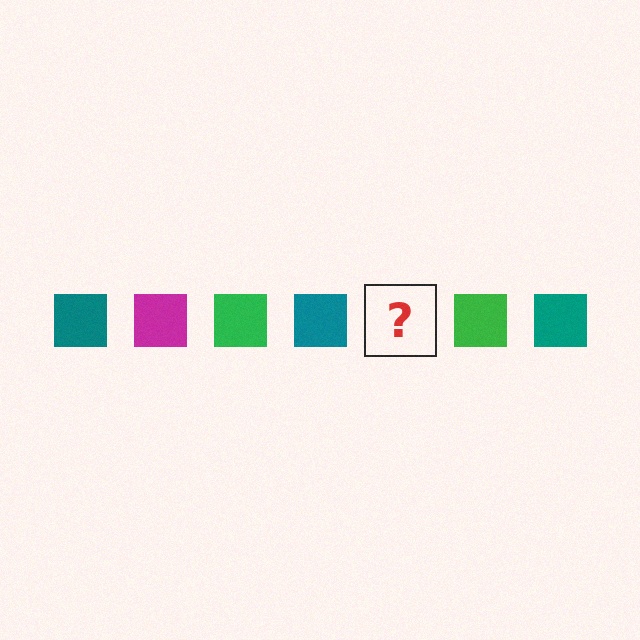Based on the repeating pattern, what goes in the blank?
The blank should be a magenta square.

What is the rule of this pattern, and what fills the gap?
The rule is that the pattern cycles through teal, magenta, green squares. The gap should be filled with a magenta square.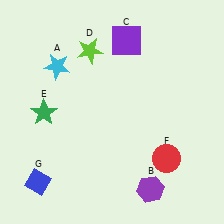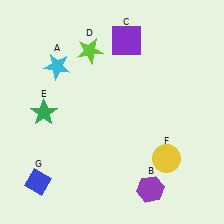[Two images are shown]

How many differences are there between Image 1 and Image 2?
There is 1 difference between the two images.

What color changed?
The circle (F) changed from red in Image 1 to yellow in Image 2.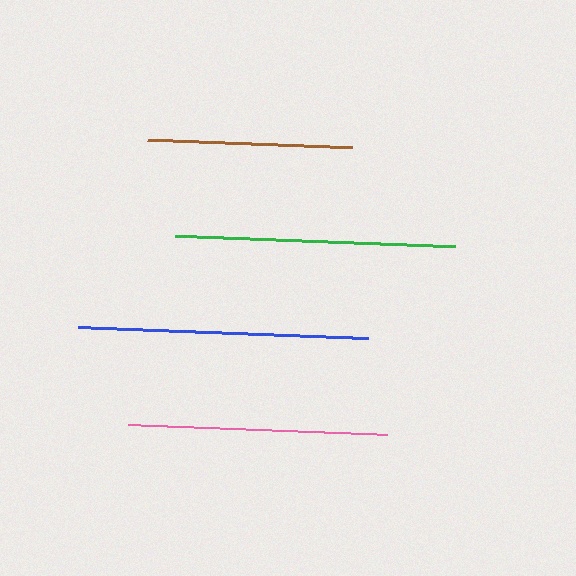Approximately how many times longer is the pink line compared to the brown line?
The pink line is approximately 1.3 times the length of the brown line.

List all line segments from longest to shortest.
From longest to shortest: blue, green, pink, brown.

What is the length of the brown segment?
The brown segment is approximately 205 pixels long.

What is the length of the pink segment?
The pink segment is approximately 260 pixels long.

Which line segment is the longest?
The blue line is the longest at approximately 289 pixels.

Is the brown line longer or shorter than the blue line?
The blue line is longer than the brown line.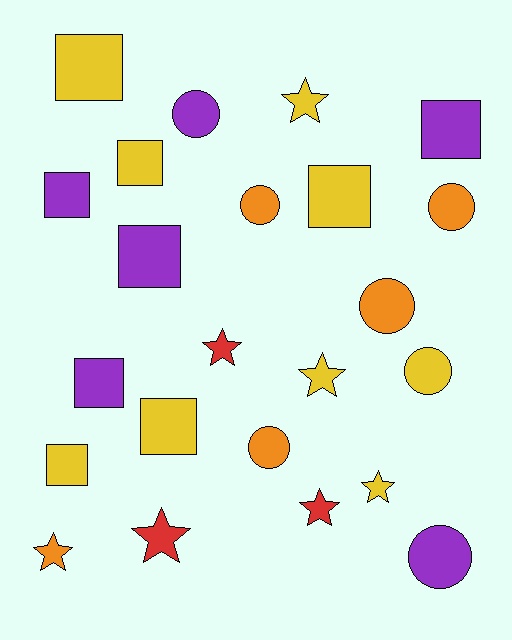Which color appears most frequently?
Yellow, with 9 objects.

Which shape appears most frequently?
Square, with 9 objects.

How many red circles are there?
There are no red circles.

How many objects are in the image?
There are 23 objects.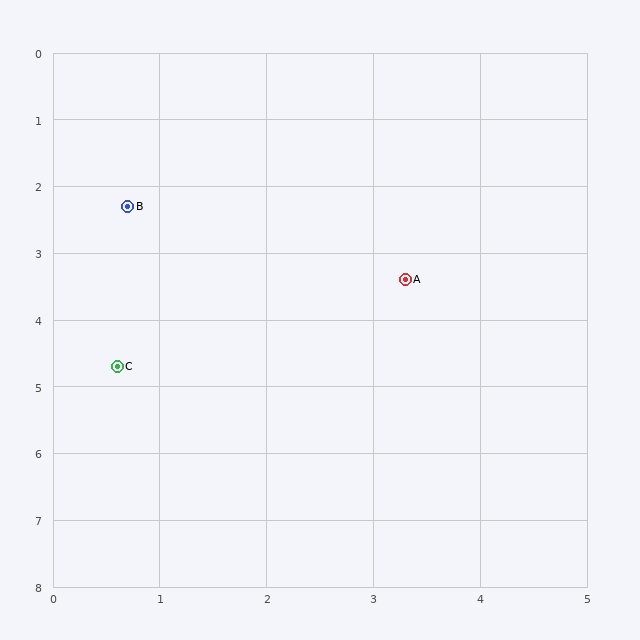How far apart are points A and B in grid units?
Points A and B are about 2.8 grid units apart.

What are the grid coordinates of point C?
Point C is at approximately (0.6, 4.7).